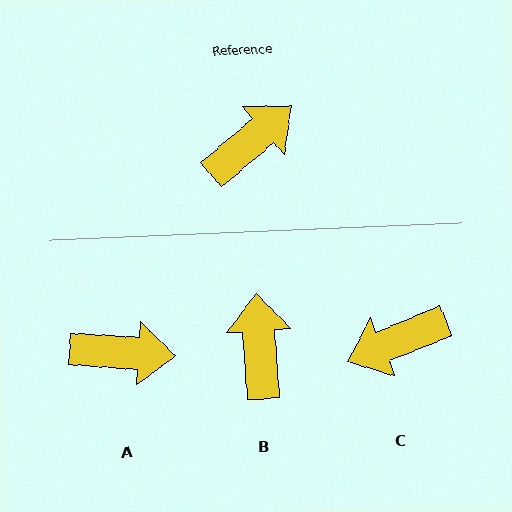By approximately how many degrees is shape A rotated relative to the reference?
Approximately 44 degrees clockwise.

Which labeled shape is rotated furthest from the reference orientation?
C, about 162 degrees away.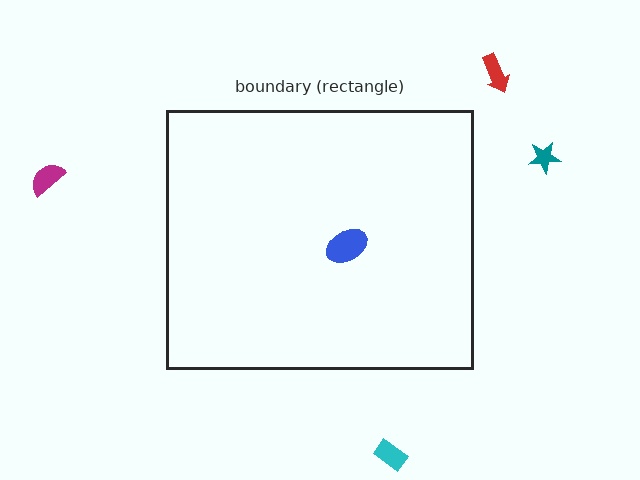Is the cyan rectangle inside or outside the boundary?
Outside.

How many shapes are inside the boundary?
1 inside, 4 outside.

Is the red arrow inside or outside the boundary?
Outside.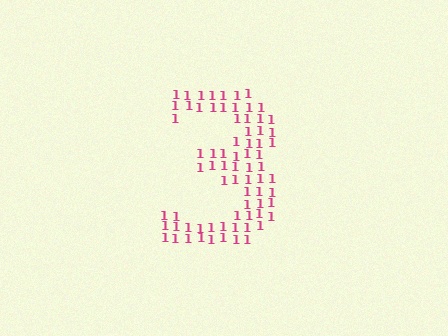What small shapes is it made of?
It is made of small digit 1's.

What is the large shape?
The large shape is the digit 3.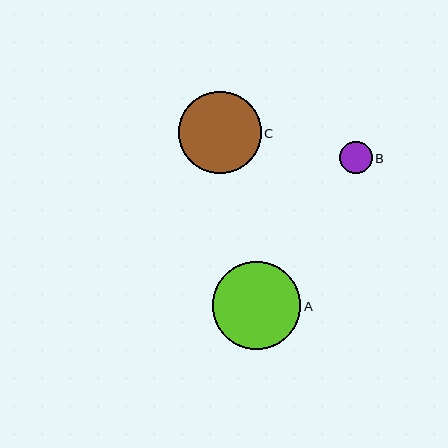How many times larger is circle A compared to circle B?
Circle A is approximately 2.7 times the size of circle B.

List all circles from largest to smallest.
From largest to smallest: A, C, B.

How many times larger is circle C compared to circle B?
Circle C is approximately 2.5 times the size of circle B.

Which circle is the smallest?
Circle B is the smallest with a size of approximately 32 pixels.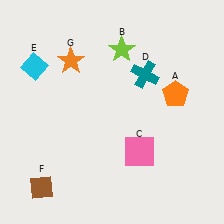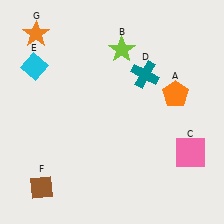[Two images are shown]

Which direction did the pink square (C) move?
The pink square (C) moved right.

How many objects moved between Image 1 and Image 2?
2 objects moved between the two images.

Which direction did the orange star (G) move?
The orange star (G) moved left.